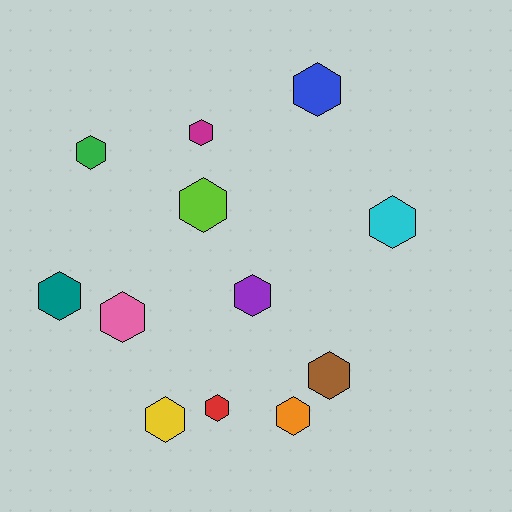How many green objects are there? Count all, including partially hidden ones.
There is 1 green object.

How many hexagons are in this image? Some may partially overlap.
There are 12 hexagons.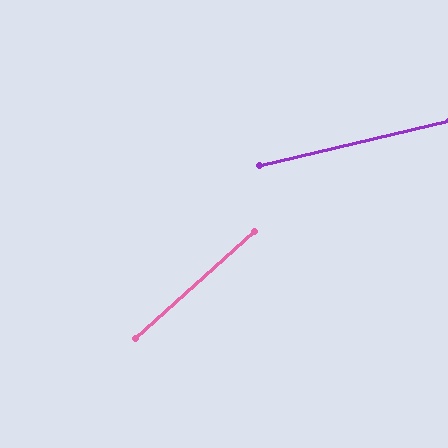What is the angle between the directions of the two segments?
Approximately 28 degrees.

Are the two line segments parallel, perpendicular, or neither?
Neither parallel nor perpendicular — they differ by about 28°.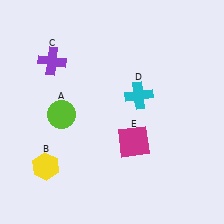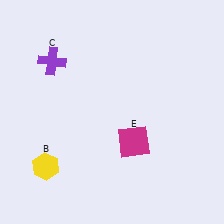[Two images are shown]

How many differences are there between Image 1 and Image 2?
There are 2 differences between the two images.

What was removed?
The cyan cross (D), the lime circle (A) were removed in Image 2.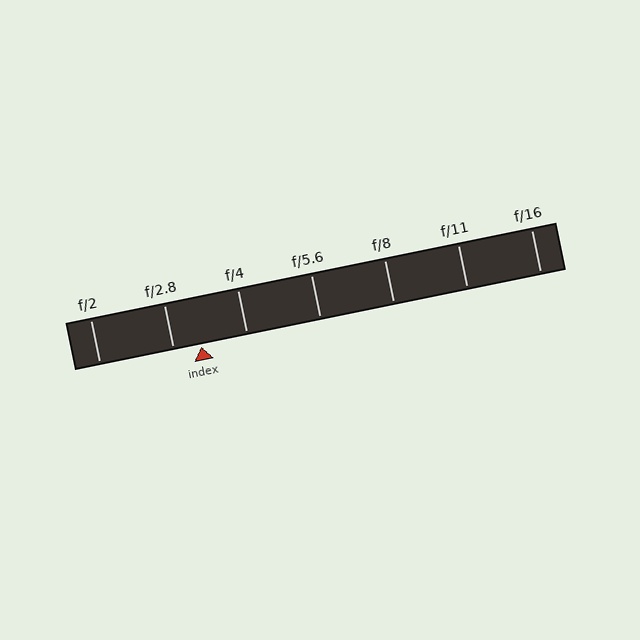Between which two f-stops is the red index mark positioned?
The index mark is between f/2.8 and f/4.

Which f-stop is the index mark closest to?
The index mark is closest to f/2.8.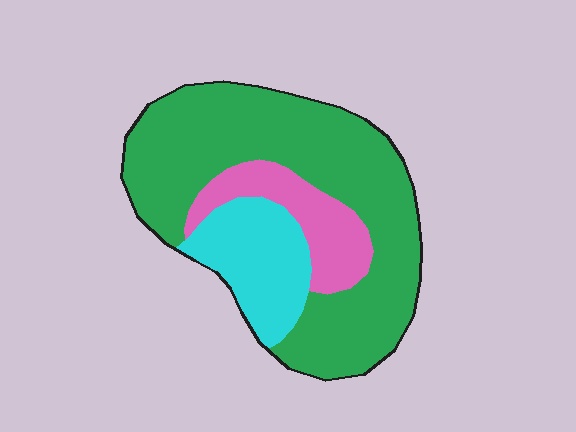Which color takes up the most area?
Green, at roughly 65%.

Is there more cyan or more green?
Green.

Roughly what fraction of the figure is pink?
Pink takes up about one sixth (1/6) of the figure.